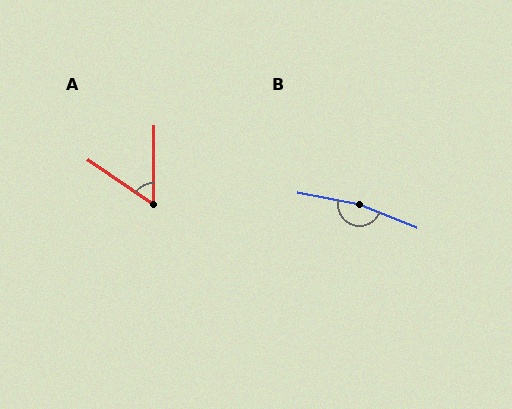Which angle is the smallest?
A, at approximately 56 degrees.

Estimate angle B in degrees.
Approximately 169 degrees.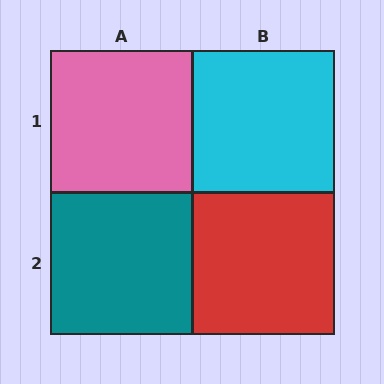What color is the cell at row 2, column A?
Teal.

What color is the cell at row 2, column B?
Red.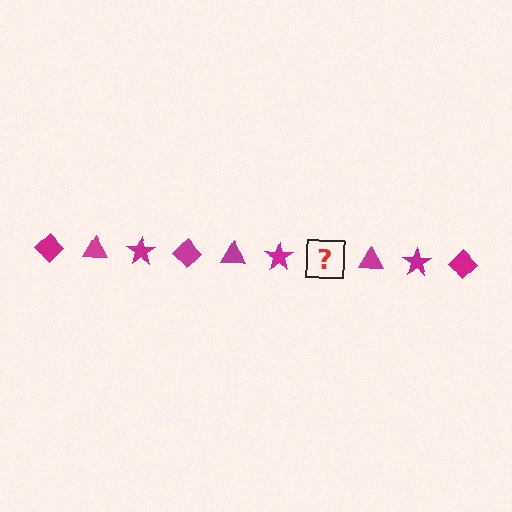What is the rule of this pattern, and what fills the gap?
The rule is that the pattern cycles through diamond, triangle, star shapes in magenta. The gap should be filled with a magenta diamond.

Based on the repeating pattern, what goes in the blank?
The blank should be a magenta diamond.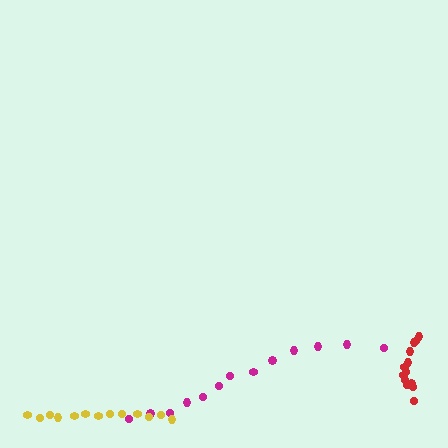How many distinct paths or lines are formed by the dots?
There are 3 distinct paths.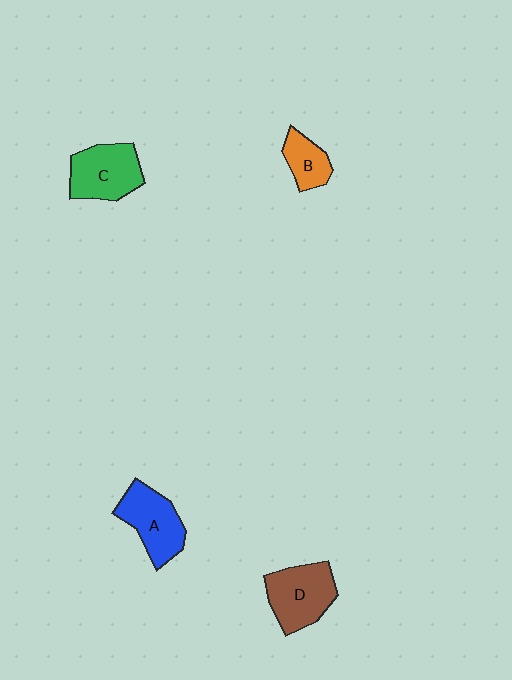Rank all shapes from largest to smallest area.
From largest to smallest: D (brown), C (green), A (blue), B (orange).